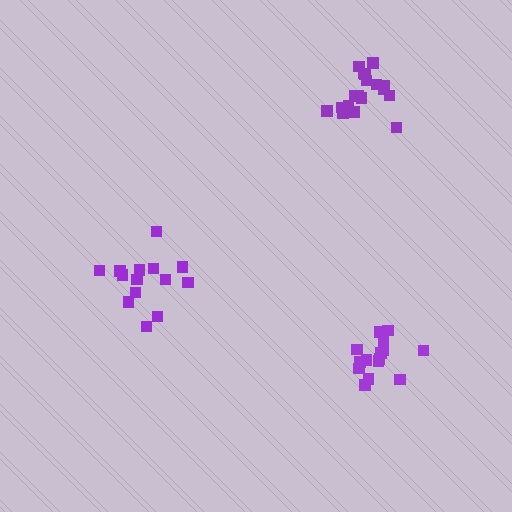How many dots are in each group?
Group 1: 14 dots, Group 2: 15 dots, Group 3: 18 dots (47 total).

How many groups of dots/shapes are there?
There are 3 groups.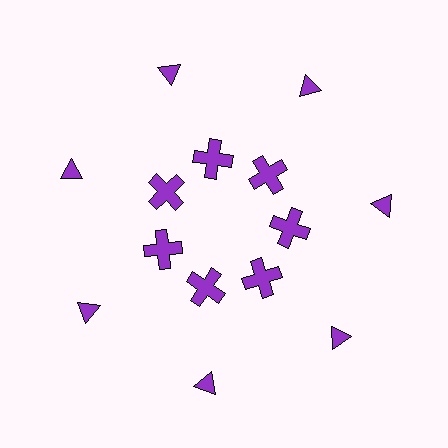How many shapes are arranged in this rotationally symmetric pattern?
There are 14 shapes, arranged in 7 groups of 2.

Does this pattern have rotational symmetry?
Yes, this pattern has 7-fold rotational symmetry. It looks the same after rotating 51 degrees around the center.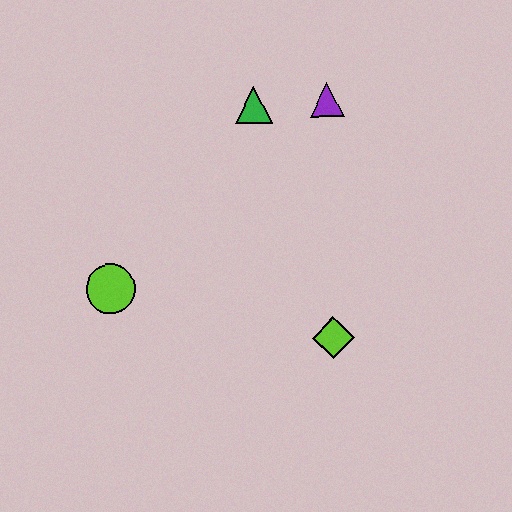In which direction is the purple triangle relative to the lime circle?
The purple triangle is to the right of the lime circle.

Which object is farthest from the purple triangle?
The lime circle is farthest from the purple triangle.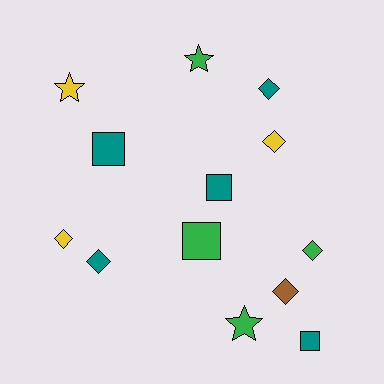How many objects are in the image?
There are 13 objects.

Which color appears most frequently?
Teal, with 5 objects.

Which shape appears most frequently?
Diamond, with 6 objects.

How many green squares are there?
There is 1 green square.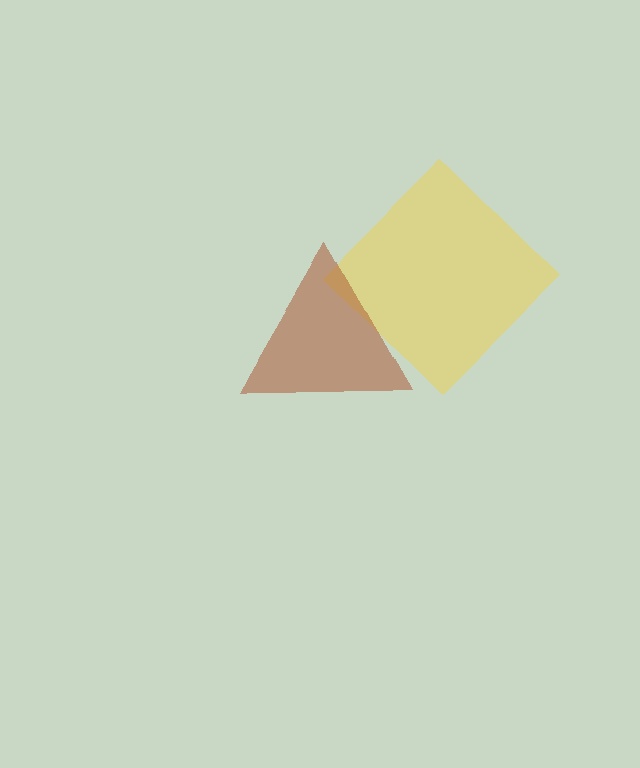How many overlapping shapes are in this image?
There are 2 overlapping shapes in the image.